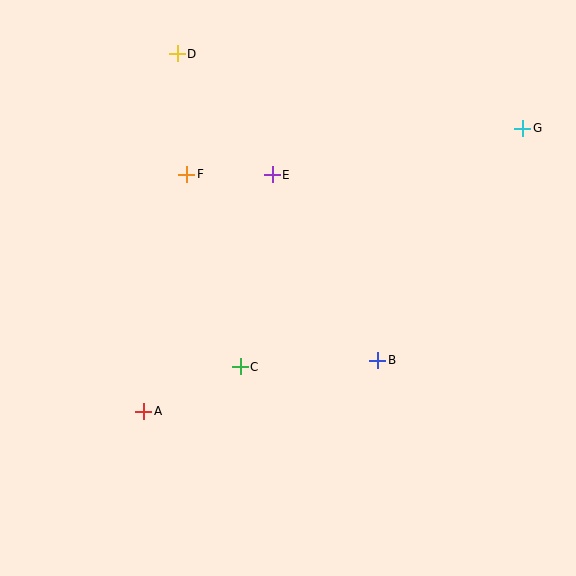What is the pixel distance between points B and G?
The distance between B and G is 274 pixels.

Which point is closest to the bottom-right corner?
Point B is closest to the bottom-right corner.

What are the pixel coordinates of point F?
Point F is at (187, 174).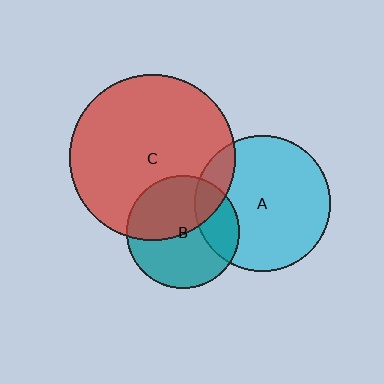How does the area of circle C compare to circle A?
Approximately 1.5 times.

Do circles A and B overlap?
Yes.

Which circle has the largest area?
Circle C (red).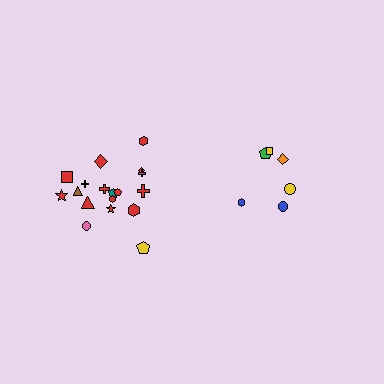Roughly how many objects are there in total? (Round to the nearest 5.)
Roughly 25 objects in total.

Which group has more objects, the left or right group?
The left group.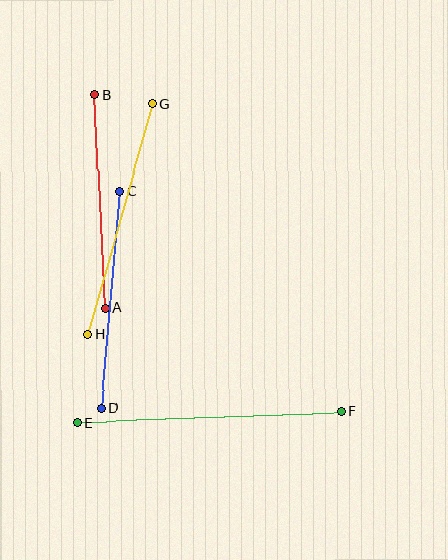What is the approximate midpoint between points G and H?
The midpoint is at approximately (120, 219) pixels.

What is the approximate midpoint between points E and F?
The midpoint is at approximately (209, 417) pixels.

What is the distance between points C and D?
The distance is approximately 217 pixels.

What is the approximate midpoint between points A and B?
The midpoint is at approximately (100, 201) pixels.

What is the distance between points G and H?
The distance is approximately 238 pixels.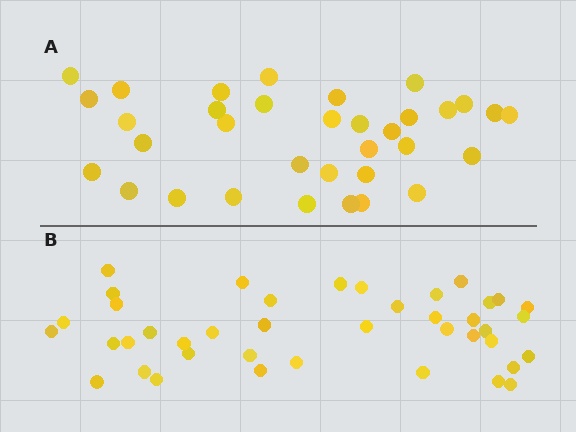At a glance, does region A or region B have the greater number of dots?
Region B (the bottom region) has more dots.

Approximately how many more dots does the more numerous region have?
Region B has roughly 8 or so more dots than region A.